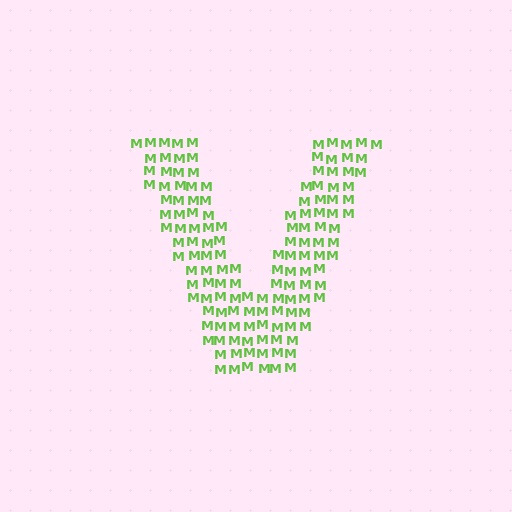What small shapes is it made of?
It is made of small letter M's.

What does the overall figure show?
The overall figure shows the letter V.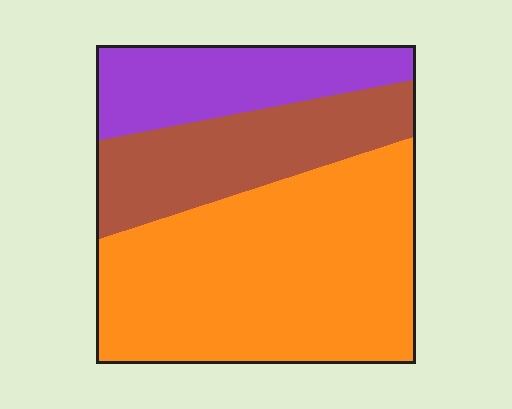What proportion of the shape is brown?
Brown covers 24% of the shape.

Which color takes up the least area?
Purple, at roughly 20%.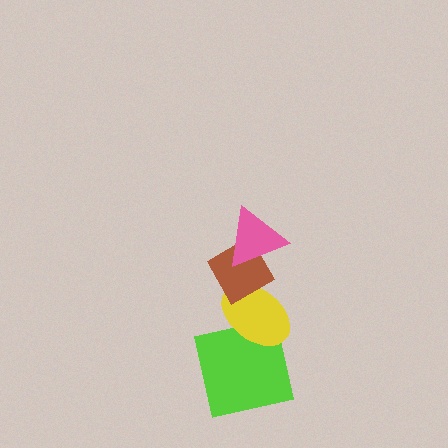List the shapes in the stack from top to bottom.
From top to bottom: the pink triangle, the brown diamond, the yellow ellipse, the lime square.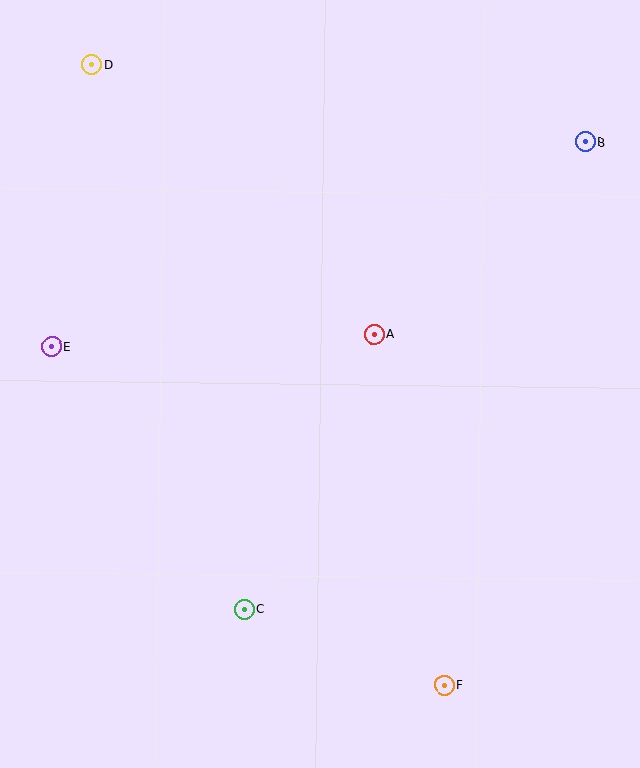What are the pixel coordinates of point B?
Point B is at (585, 142).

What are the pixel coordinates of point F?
Point F is at (444, 685).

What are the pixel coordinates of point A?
Point A is at (374, 334).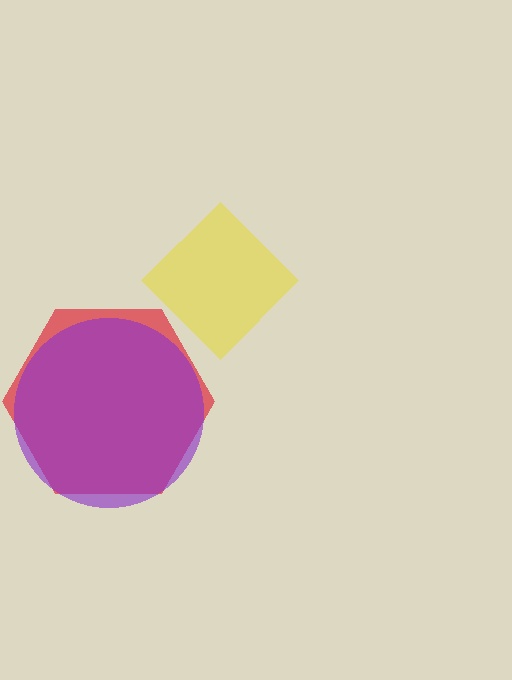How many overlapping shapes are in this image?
There are 3 overlapping shapes in the image.